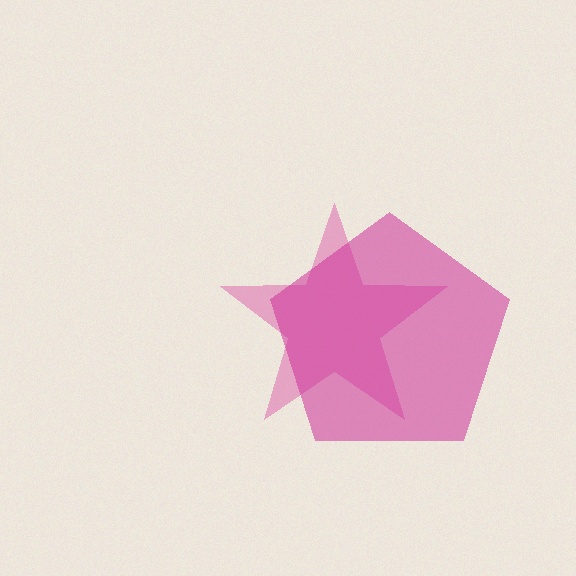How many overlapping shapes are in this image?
There are 2 overlapping shapes in the image.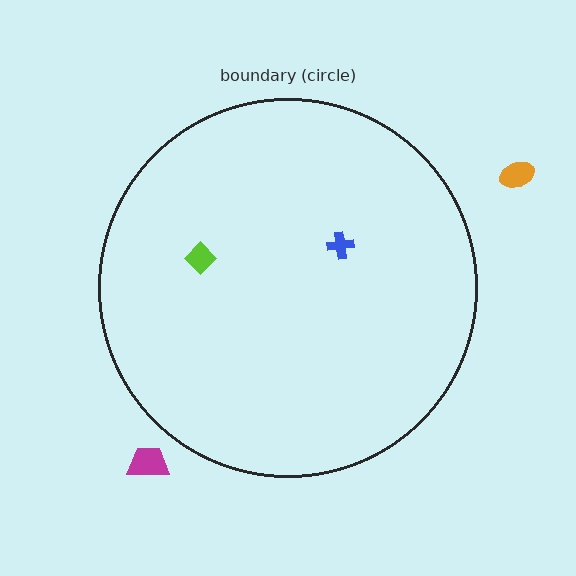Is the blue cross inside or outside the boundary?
Inside.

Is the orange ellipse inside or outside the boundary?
Outside.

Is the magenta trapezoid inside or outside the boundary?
Outside.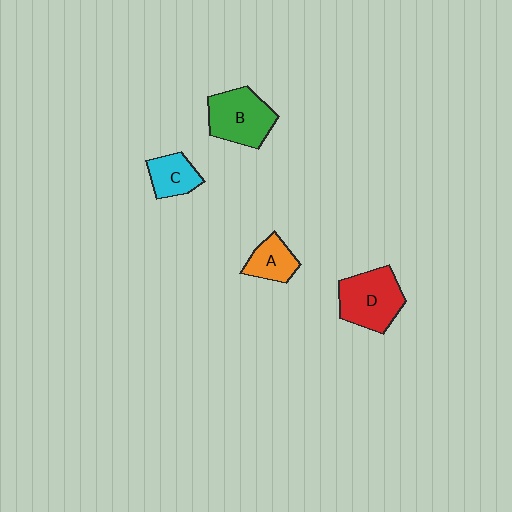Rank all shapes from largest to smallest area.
From largest to smallest: D (red), B (green), C (cyan), A (orange).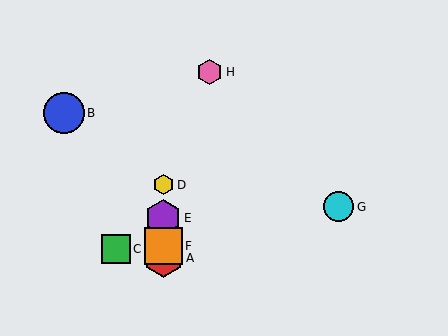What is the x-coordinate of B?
Object B is at x≈64.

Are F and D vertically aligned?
Yes, both are at x≈163.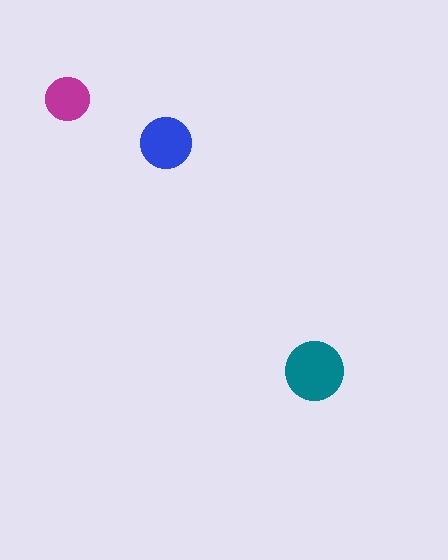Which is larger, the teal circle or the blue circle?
The teal one.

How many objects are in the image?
There are 3 objects in the image.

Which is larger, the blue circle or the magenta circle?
The blue one.